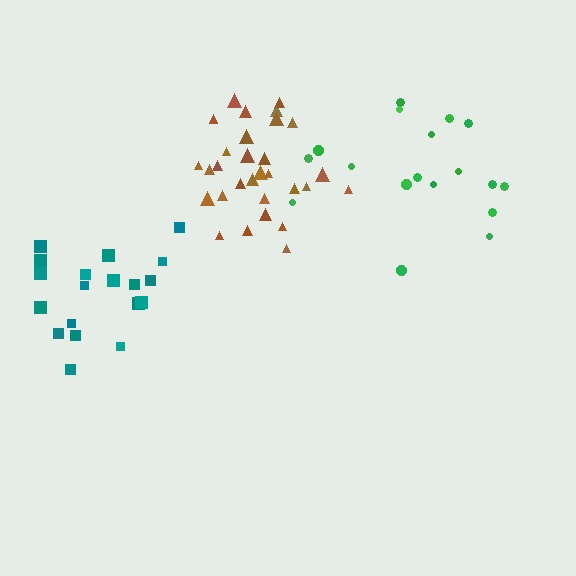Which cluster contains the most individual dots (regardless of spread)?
Brown (31).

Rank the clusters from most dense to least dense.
brown, teal, green.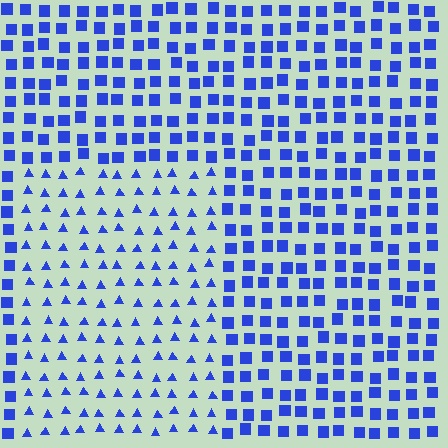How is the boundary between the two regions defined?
The boundary is defined by a change in element shape: triangles inside vs. squares outside. All elements share the same color and spacing.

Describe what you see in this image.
The image is filled with small blue elements arranged in a uniform grid. A rectangle-shaped region contains triangles, while the surrounding area contains squares. The boundary is defined purely by the change in element shape.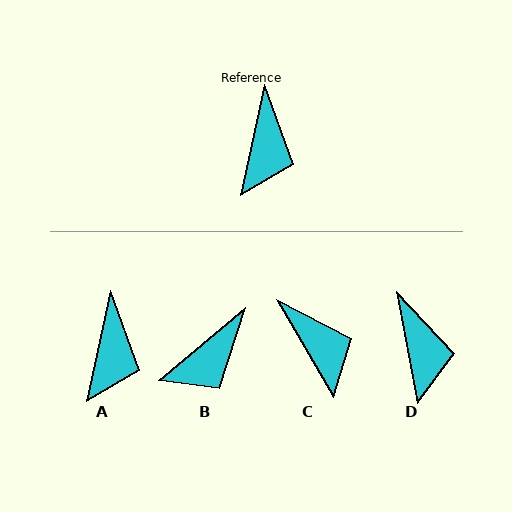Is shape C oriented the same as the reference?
No, it is off by about 43 degrees.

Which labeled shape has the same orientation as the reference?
A.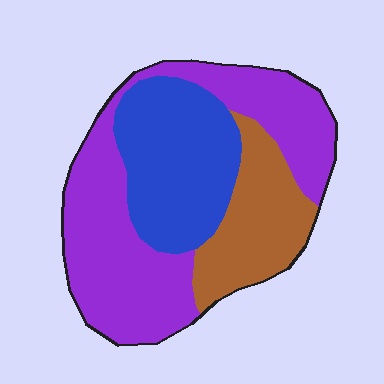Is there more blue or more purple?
Purple.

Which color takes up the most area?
Purple, at roughly 50%.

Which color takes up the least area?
Brown, at roughly 20%.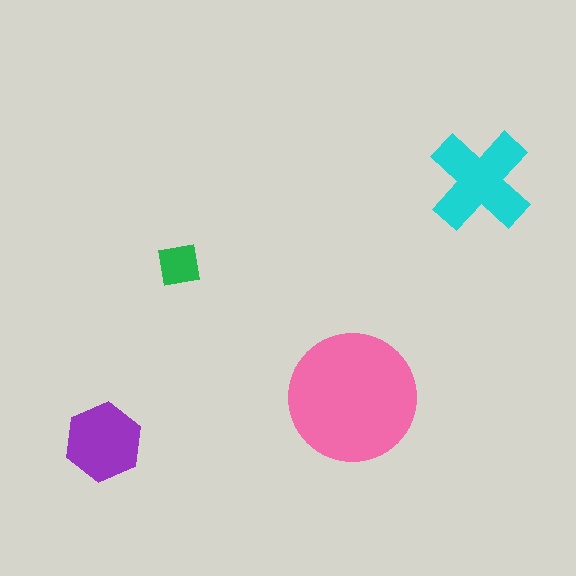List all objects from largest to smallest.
The pink circle, the cyan cross, the purple hexagon, the green square.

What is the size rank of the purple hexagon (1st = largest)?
3rd.